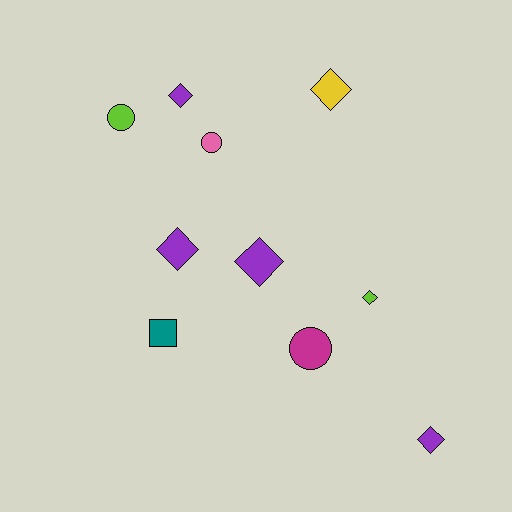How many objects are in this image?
There are 10 objects.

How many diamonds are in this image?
There are 6 diamonds.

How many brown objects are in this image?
There are no brown objects.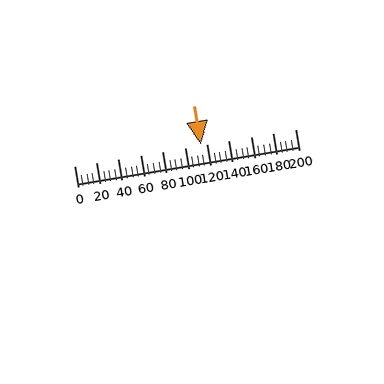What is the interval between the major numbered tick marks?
The major tick marks are spaced 20 units apart.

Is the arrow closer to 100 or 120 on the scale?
The arrow is closer to 120.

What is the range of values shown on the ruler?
The ruler shows values from 0 to 200.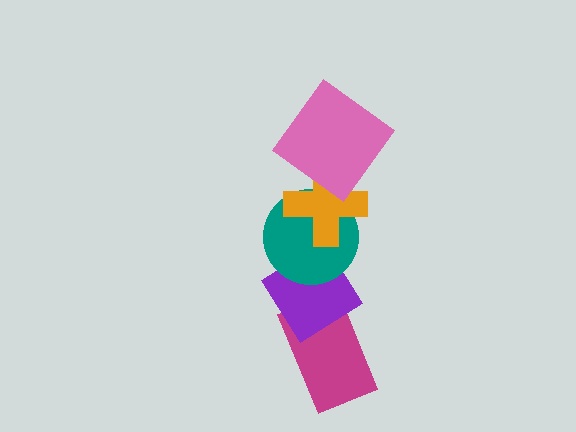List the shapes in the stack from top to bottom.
From top to bottom: the pink diamond, the orange cross, the teal circle, the purple diamond, the magenta rectangle.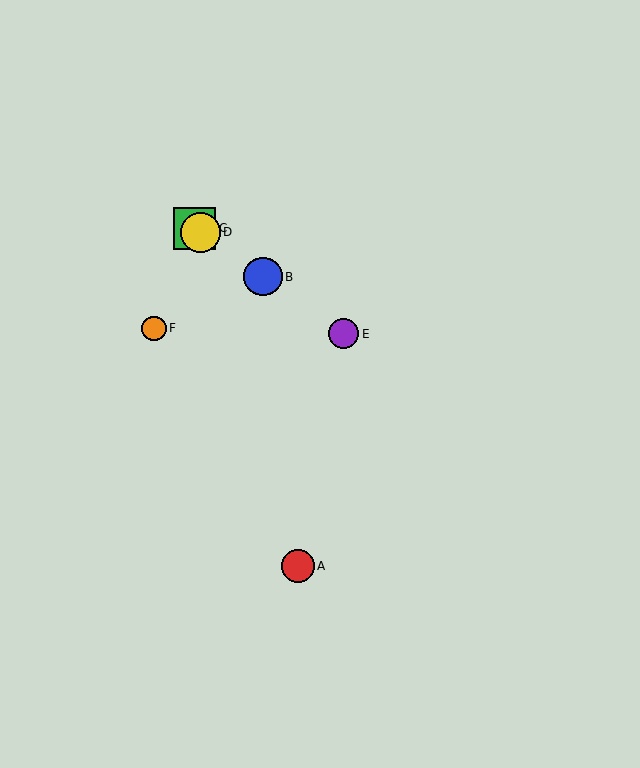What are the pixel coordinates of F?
Object F is at (154, 328).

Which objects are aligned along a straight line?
Objects B, C, D, E are aligned along a straight line.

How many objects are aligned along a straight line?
4 objects (B, C, D, E) are aligned along a straight line.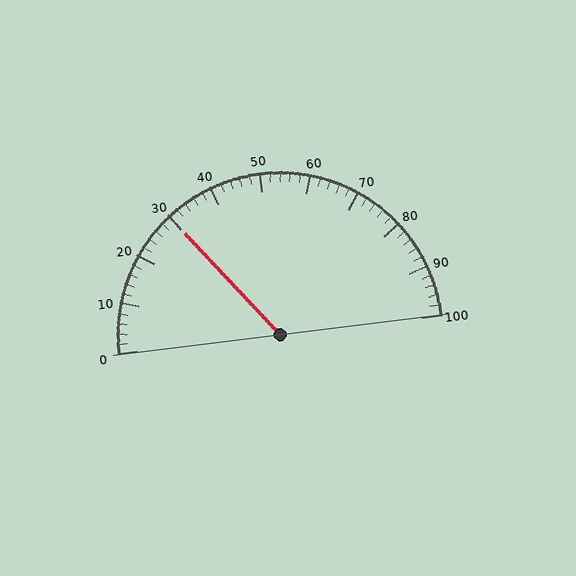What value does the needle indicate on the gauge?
The needle indicates approximately 30.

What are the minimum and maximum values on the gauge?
The gauge ranges from 0 to 100.